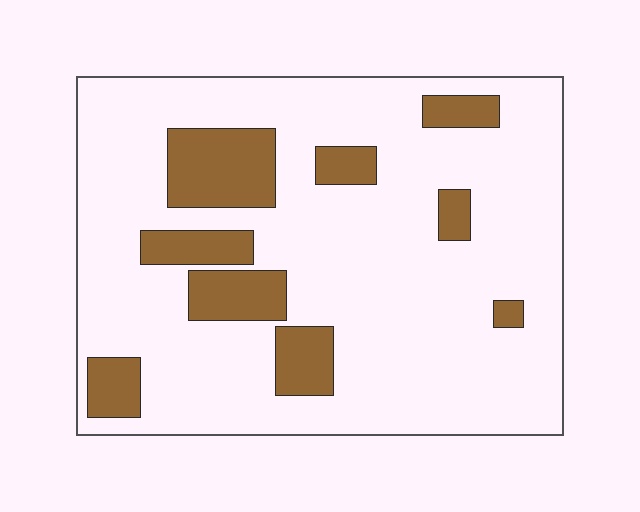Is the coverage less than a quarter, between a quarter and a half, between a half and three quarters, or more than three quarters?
Less than a quarter.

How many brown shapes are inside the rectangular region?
9.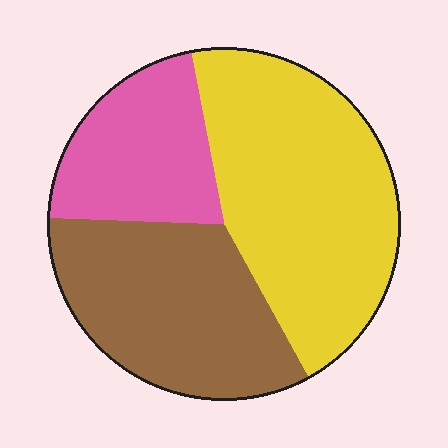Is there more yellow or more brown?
Yellow.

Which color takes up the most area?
Yellow, at roughly 45%.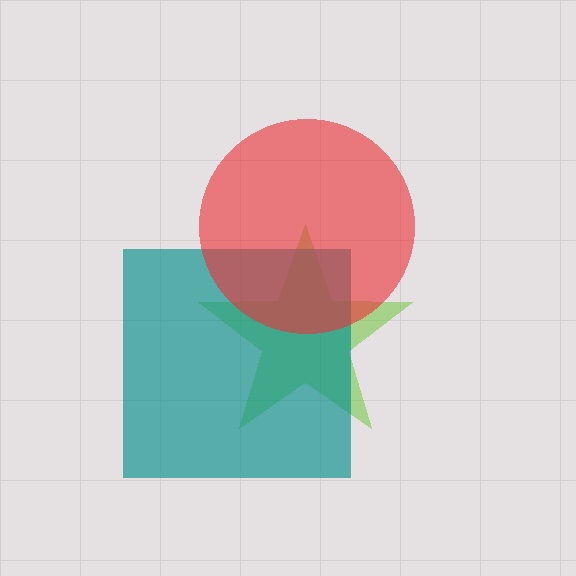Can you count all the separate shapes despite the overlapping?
Yes, there are 3 separate shapes.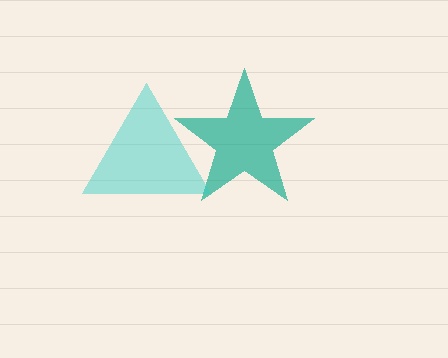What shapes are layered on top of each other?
The layered shapes are: a teal star, a cyan triangle.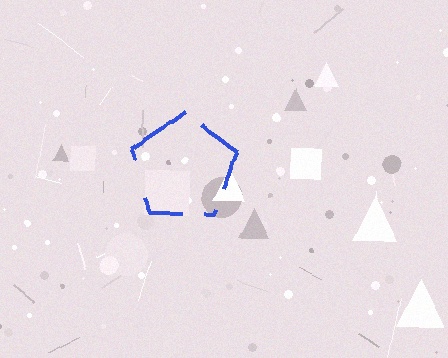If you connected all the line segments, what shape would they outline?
They would outline a pentagon.